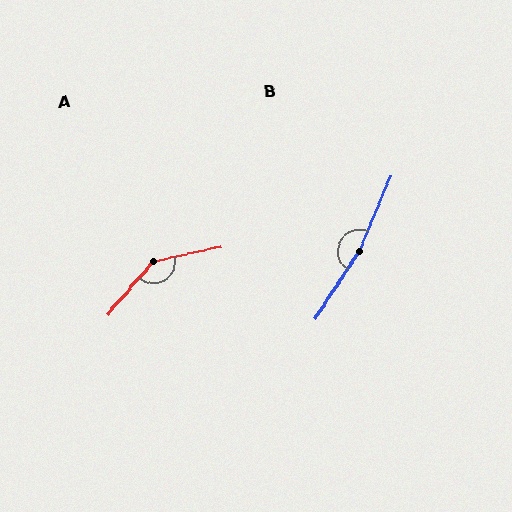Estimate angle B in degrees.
Approximately 170 degrees.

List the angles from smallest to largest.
A (143°), B (170°).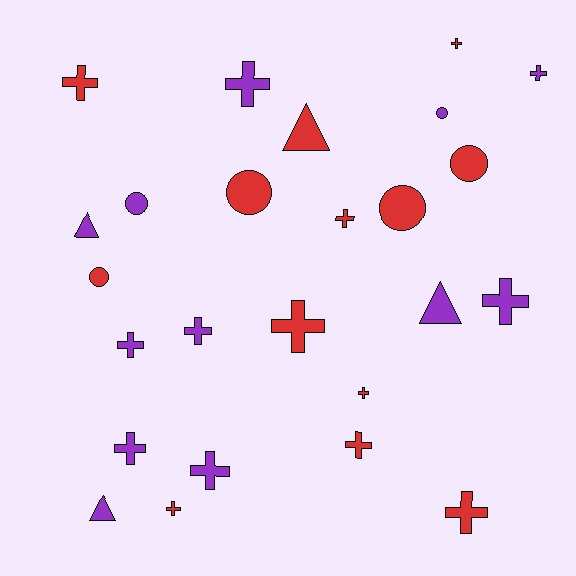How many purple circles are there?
There are 2 purple circles.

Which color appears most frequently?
Red, with 13 objects.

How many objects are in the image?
There are 25 objects.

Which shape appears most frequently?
Cross, with 15 objects.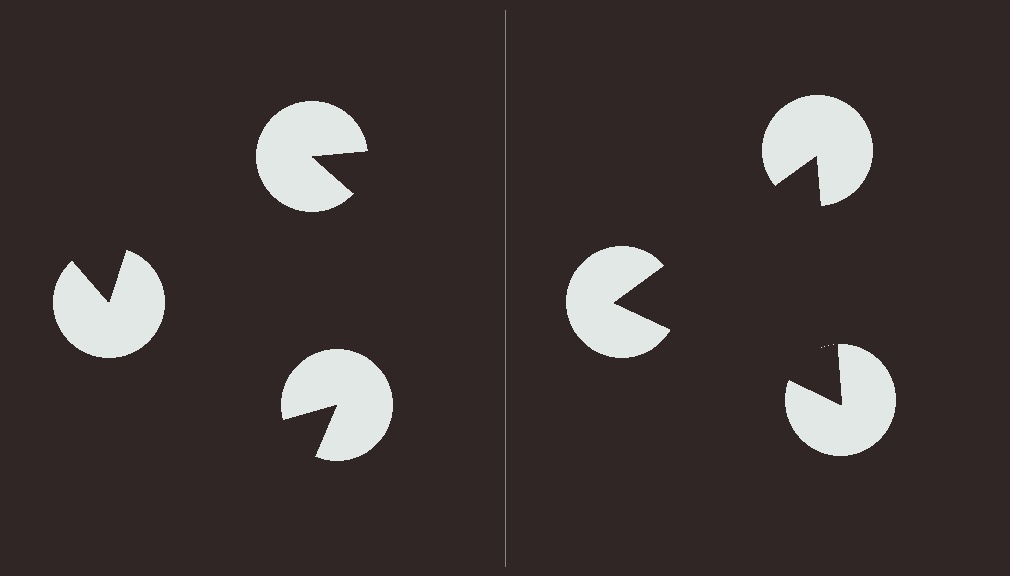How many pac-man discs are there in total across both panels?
6 — 3 on each side.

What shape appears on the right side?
An illusory triangle.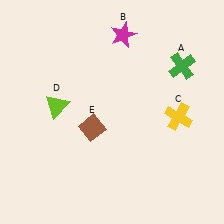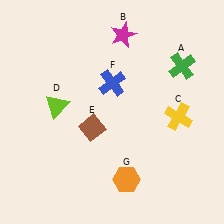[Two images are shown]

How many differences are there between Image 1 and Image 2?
There are 2 differences between the two images.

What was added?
A blue cross (F), an orange hexagon (G) were added in Image 2.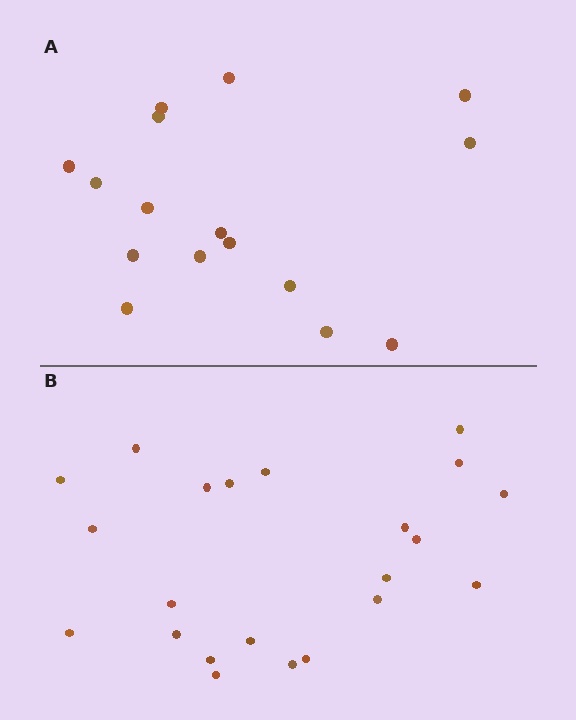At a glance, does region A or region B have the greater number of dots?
Region B (the bottom region) has more dots.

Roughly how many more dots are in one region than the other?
Region B has about 6 more dots than region A.